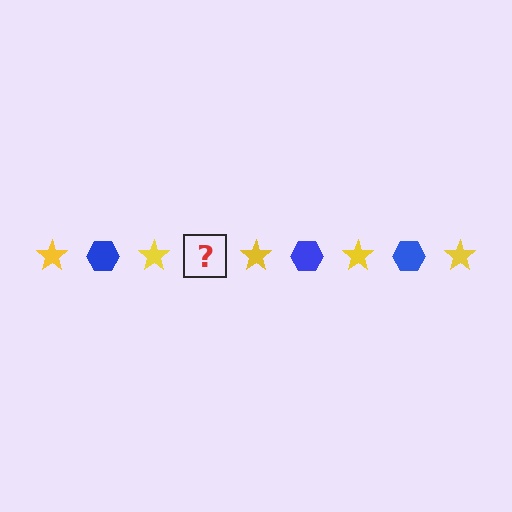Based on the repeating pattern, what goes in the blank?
The blank should be a blue hexagon.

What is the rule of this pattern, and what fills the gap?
The rule is that the pattern alternates between yellow star and blue hexagon. The gap should be filled with a blue hexagon.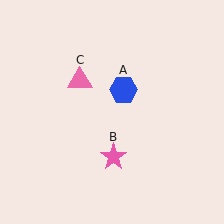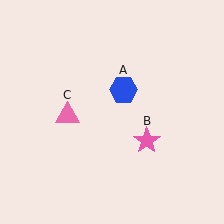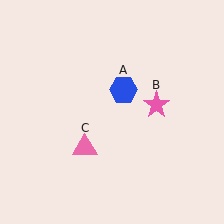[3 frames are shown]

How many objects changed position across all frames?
2 objects changed position: pink star (object B), pink triangle (object C).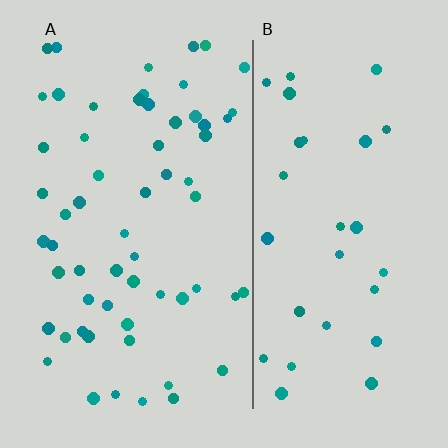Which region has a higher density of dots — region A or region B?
A (the left).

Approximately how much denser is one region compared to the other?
Approximately 1.9× — region A over region B.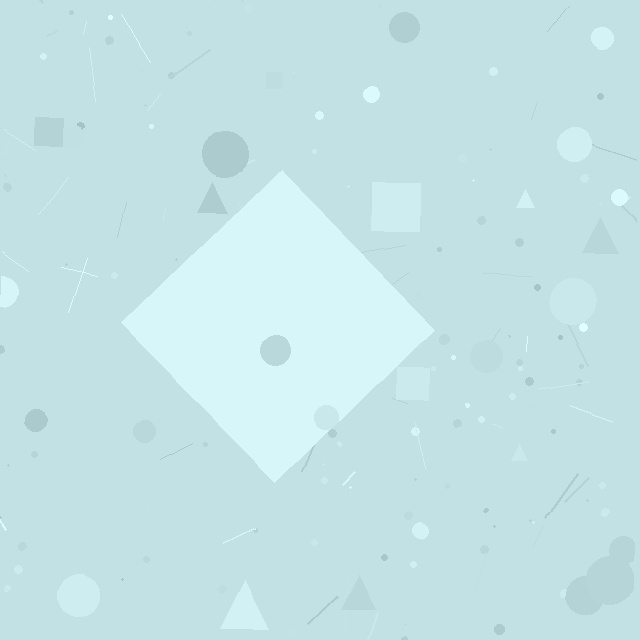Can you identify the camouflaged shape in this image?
The camouflaged shape is a diamond.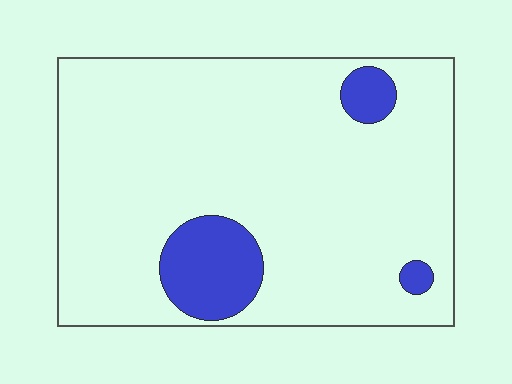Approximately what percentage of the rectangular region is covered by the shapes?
Approximately 10%.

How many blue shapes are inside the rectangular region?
3.